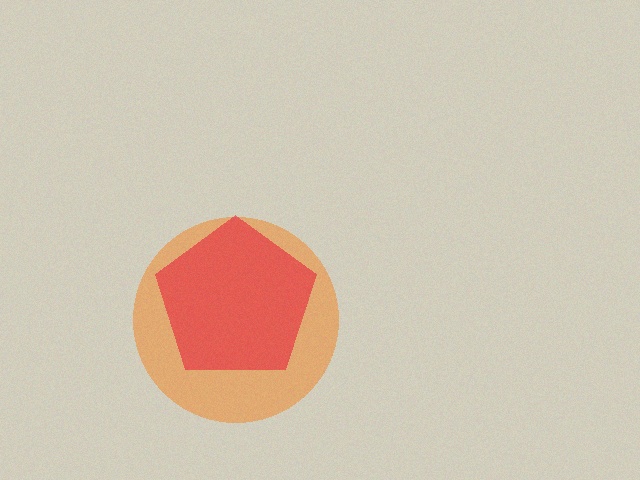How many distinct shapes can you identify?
There are 2 distinct shapes: an orange circle, a red pentagon.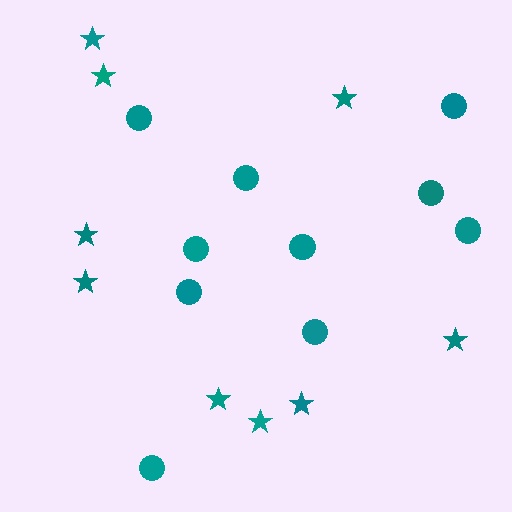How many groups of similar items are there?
There are 2 groups: one group of stars (9) and one group of circles (10).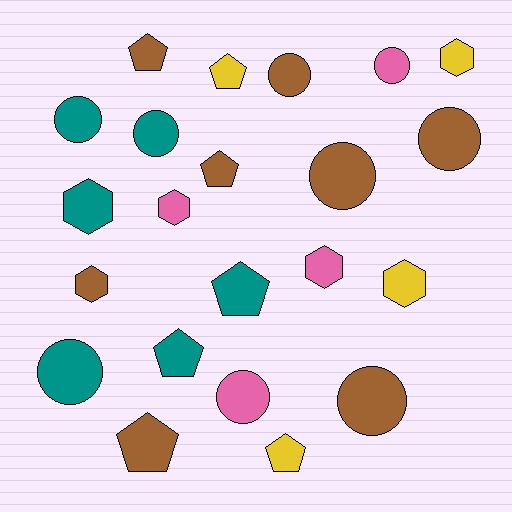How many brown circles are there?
There are 4 brown circles.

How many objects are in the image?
There are 22 objects.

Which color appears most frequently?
Brown, with 8 objects.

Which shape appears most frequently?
Circle, with 9 objects.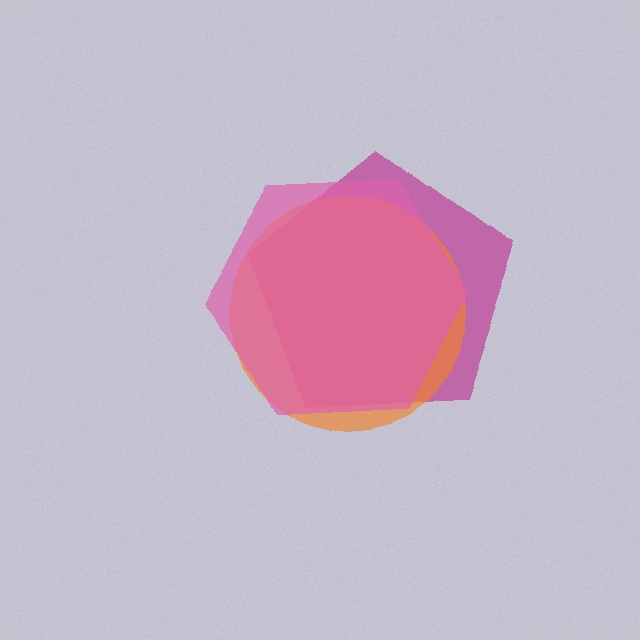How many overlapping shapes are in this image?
There are 3 overlapping shapes in the image.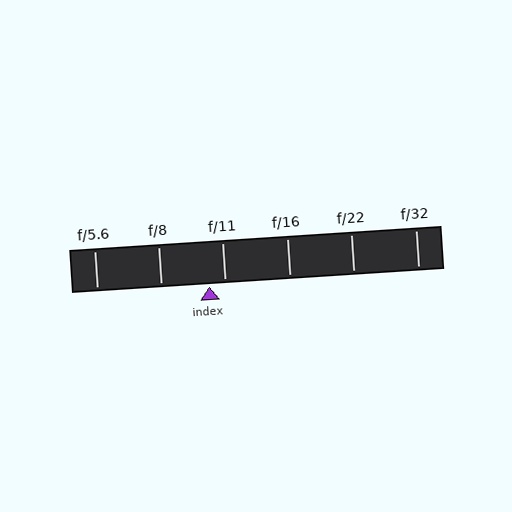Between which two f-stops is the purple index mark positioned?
The index mark is between f/8 and f/11.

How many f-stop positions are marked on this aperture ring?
There are 6 f-stop positions marked.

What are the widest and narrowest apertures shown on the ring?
The widest aperture shown is f/5.6 and the narrowest is f/32.